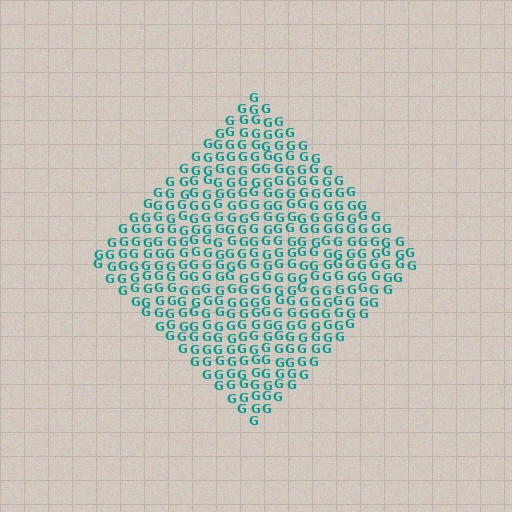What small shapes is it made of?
It is made of small letter G's.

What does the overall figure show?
The overall figure shows a diamond.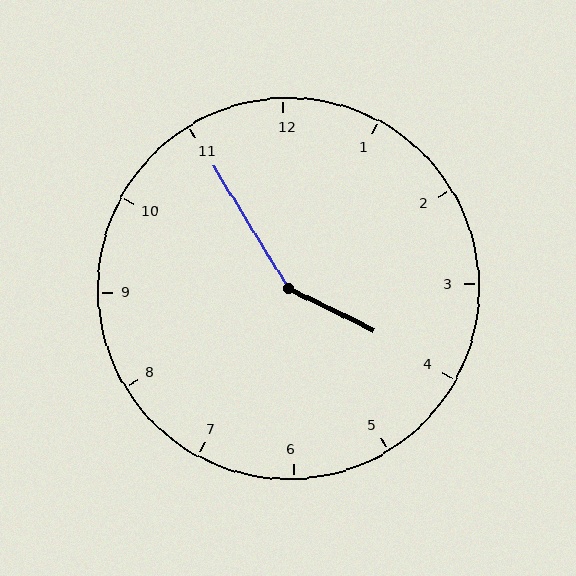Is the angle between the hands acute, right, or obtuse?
It is obtuse.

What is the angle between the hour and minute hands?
Approximately 148 degrees.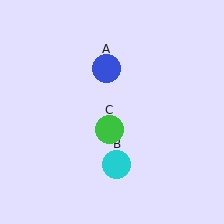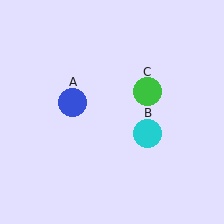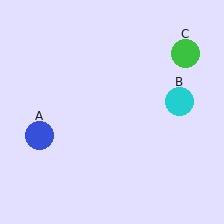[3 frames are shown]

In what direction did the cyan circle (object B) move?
The cyan circle (object B) moved up and to the right.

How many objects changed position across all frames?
3 objects changed position: blue circle (object A), cyan circle (object B), green circle (object C).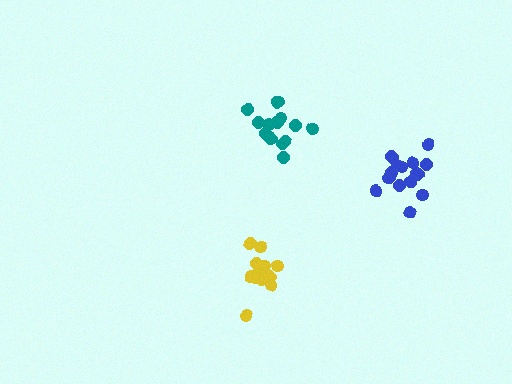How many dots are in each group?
Group 1: 14 dots, Group 2: 18 dots, Group 3: 14 dots (46 total).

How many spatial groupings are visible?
There are 3 spatial groupings.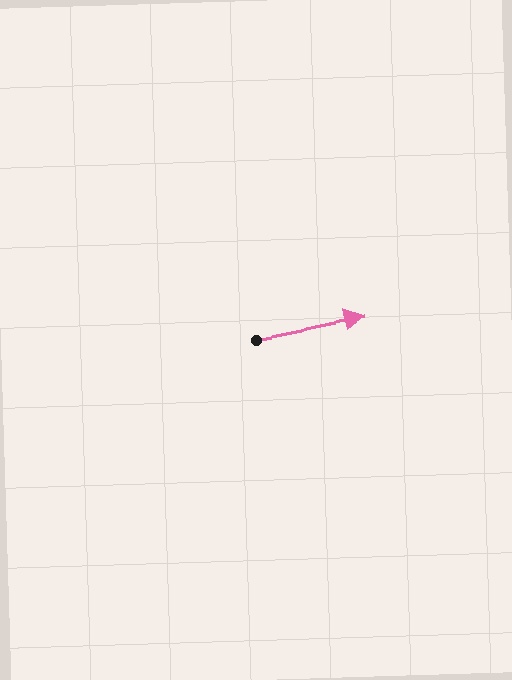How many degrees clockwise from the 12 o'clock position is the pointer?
Approximately 79 degrees.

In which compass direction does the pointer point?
East.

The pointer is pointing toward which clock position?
Roughly 3 o'clock.